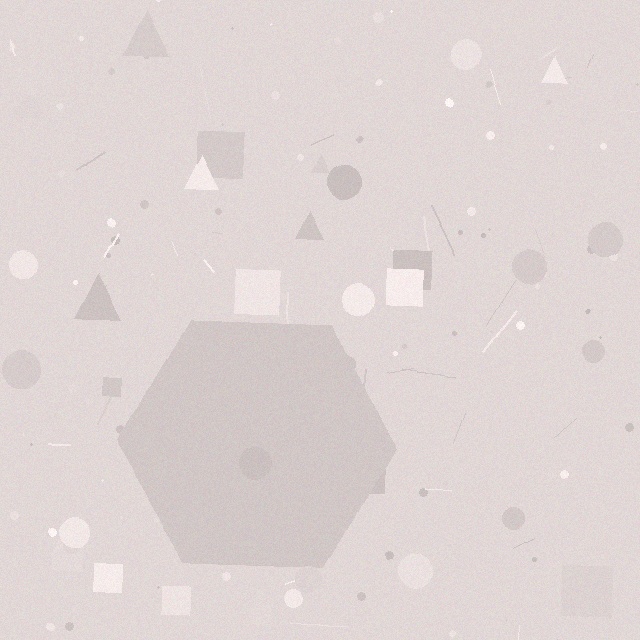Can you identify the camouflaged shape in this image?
The camouflaged shape is a hexagon.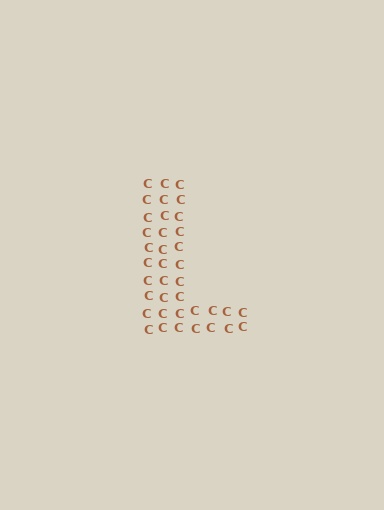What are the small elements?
The small elements are letter C's.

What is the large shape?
The large shape is the letter L.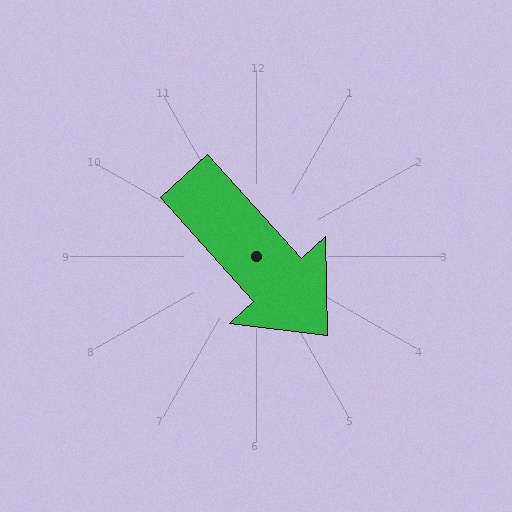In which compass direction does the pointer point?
Southeast.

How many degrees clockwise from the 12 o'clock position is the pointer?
Approximately 138 degrees.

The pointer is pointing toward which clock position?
Roughly 5 o'clock.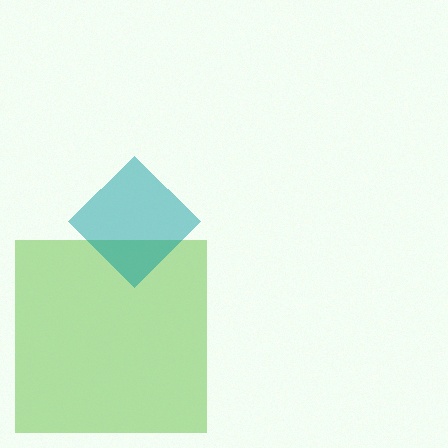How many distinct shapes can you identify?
There are 2 distinct shapes: a lime square, a teal diamond.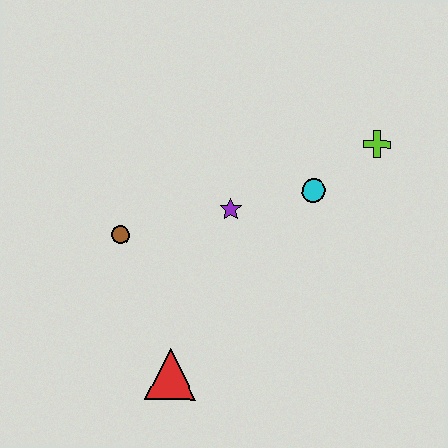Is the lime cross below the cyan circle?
No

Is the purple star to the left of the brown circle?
No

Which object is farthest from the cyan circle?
The red triangle is farthest from the cyan circle.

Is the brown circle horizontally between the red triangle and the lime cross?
No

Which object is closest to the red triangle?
The brown circle is closest to the red triangle.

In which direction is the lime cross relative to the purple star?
The lime cross is to the right of the purple star.